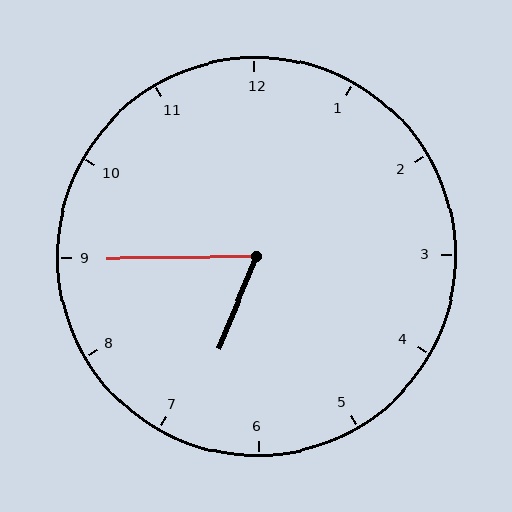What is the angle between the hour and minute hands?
Approximately 68 degrees.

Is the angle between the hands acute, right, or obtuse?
It is acute.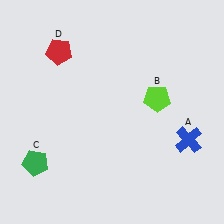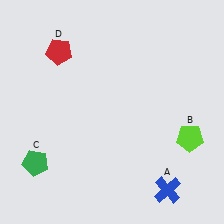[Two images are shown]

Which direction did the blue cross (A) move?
The blue cross (A) moved down.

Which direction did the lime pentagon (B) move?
The lime pentagon (B) moved down.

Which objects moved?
The objects that moved are: the blue cross (A), the lime pentagon (B).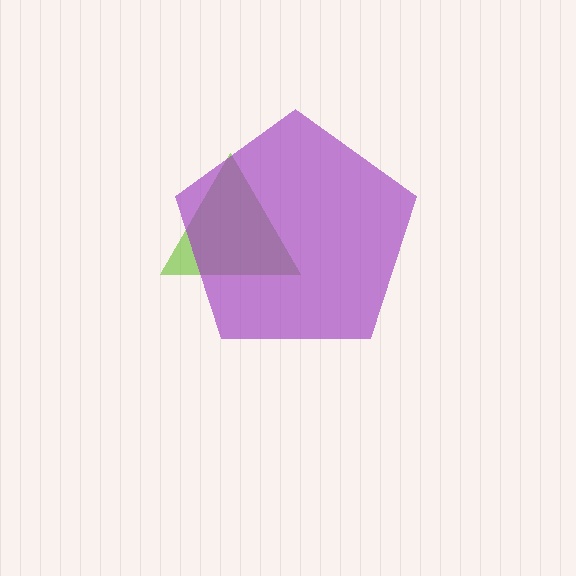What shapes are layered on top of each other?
The layered shapes are: a lime triangle, a purple pentagon.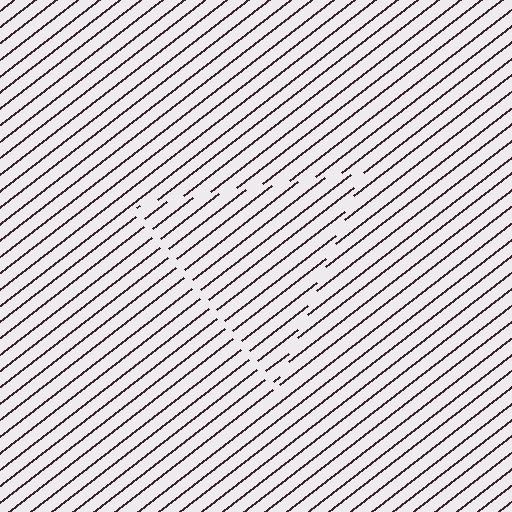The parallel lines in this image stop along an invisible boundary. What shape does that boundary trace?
An illusory triangle. The interior of the shape contains the same grating, shifted by half a period — the contour is defined by the phase discontinuity where line-ends from the inner and outer gratings abut.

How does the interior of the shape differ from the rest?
The interior of the shape contains the same grating, shifted by half a period — the contour is defined by the phase discontinuity where line-ends from the inner and outer gratings abut.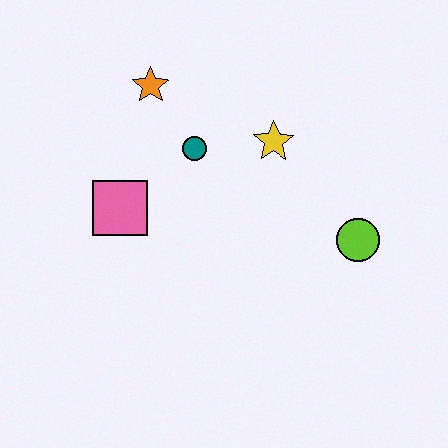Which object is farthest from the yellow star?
The pink square is farthest from the yellow star.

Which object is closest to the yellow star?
The teal circle is closest to the yellow star.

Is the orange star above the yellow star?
Yes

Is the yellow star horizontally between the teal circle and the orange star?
No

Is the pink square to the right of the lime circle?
No